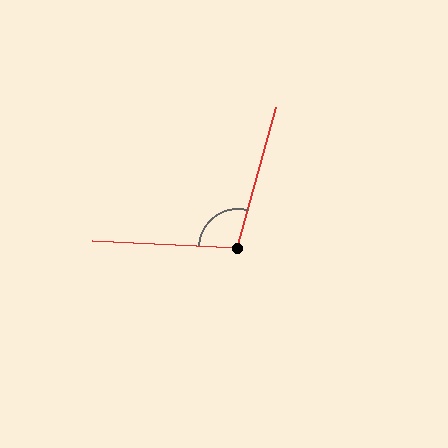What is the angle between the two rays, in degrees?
Approximately 103 degrees.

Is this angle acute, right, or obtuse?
It is obtuse.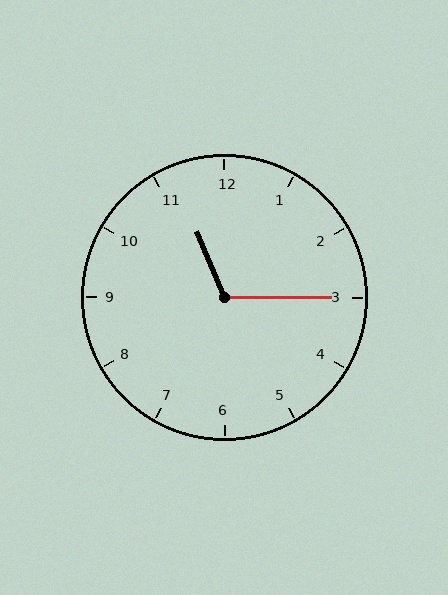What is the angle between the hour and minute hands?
Approximately 112 degrees.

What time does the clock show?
11:15.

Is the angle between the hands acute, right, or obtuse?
It is obtuse.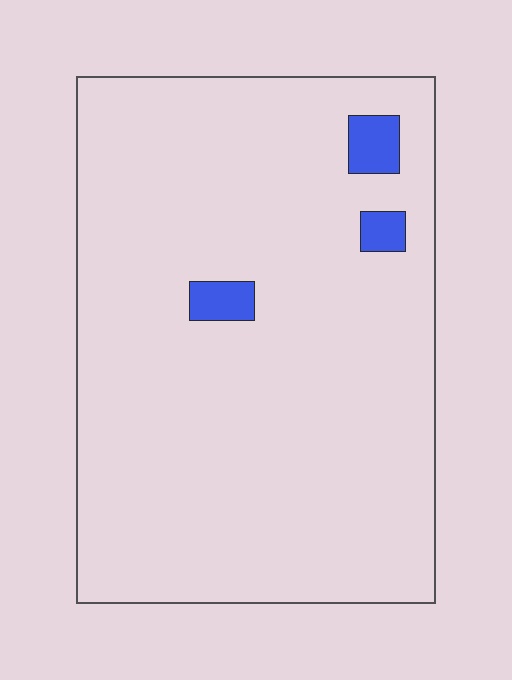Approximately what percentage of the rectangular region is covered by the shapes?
Approximately 5%.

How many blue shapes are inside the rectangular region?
3.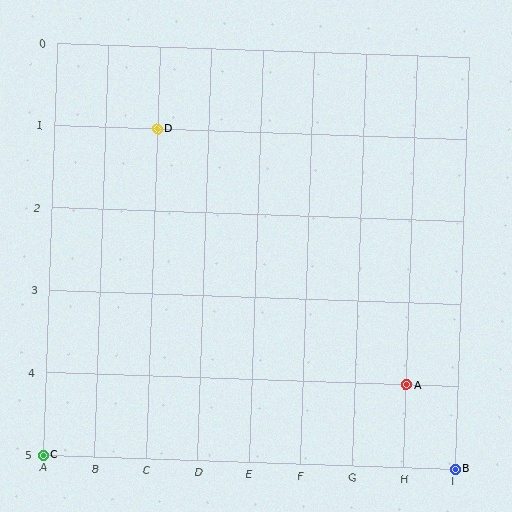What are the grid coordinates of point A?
Point A is at grid coordinates (H, 4).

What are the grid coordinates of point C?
Point C is at grid coordinates (A, 5).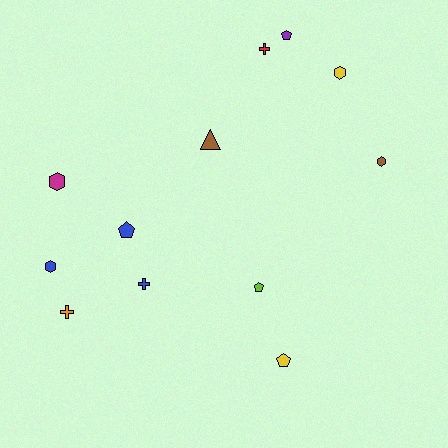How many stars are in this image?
There are no stars.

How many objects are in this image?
There are 12 objects.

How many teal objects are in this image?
There are no teal objects.